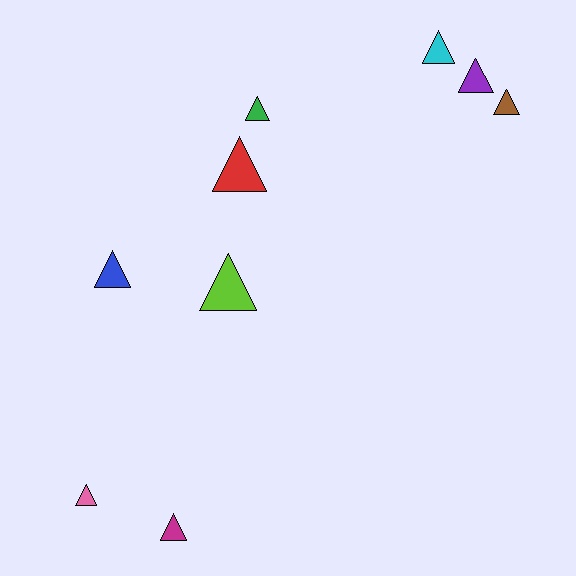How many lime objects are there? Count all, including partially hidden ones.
There is 1 lime object.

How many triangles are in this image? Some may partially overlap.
There are 9 triangles.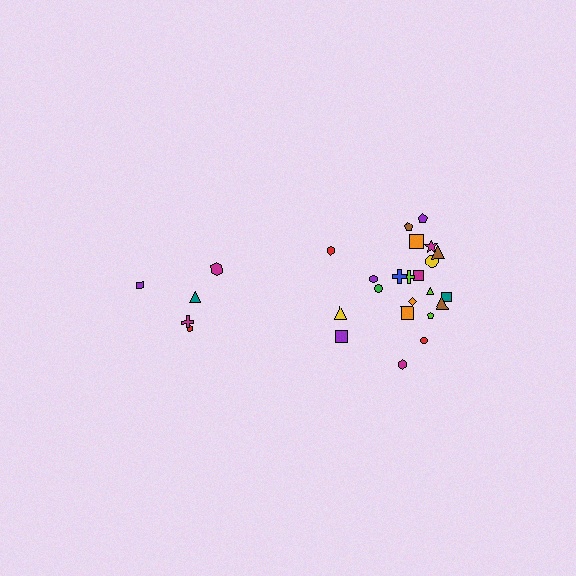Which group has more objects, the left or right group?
The right group.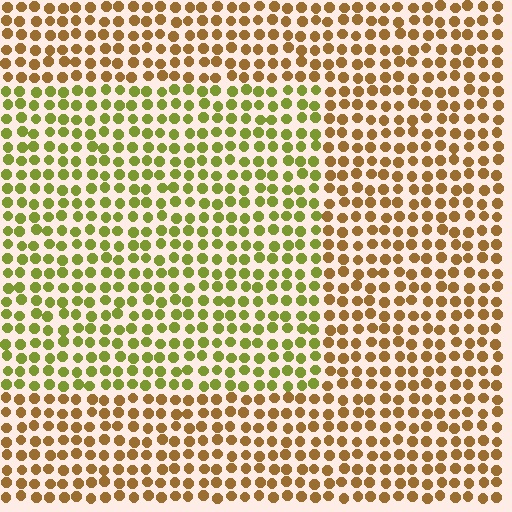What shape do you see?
I see a rectangle.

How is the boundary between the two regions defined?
The boundary is defined purely by a slight shift in hue (about 42 degrees). Spacing, size, and orientation are identical on both sides.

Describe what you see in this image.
The image is filled with small brown elements in a uniform arrangement. A rectangle-shaped region is visible where the elements are tinted to a slightly different hue, forming a subtle color boundary.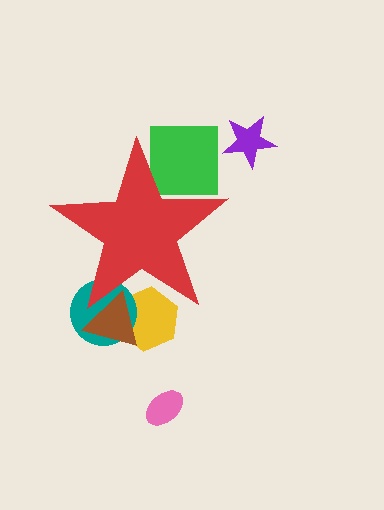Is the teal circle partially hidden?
Yes, the teal circle is partially hidden behind the red star.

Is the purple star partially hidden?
No, the purple star is fully visible.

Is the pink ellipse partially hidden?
No, the pink ellipse is fully visible.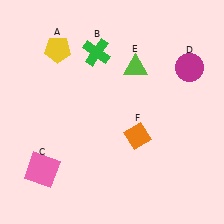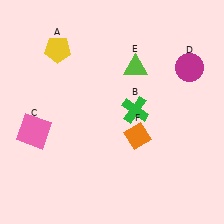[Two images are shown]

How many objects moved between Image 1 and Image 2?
2 objects moved between the two images.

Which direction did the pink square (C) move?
The pink square (C) moved up.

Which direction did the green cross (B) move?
The green cross (B) moved down.